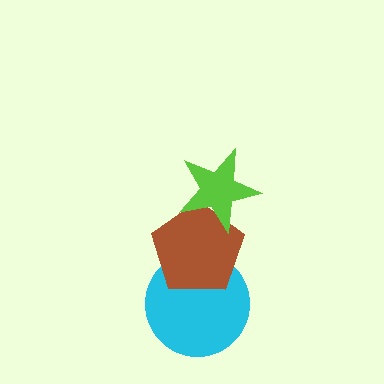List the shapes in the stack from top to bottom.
From top to bottom: the lime star, the brown pentagon, the cyan circle.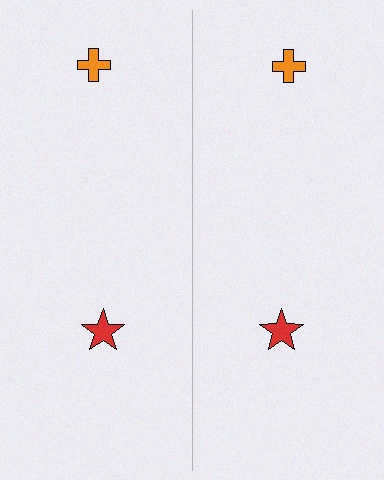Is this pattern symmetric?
Yes, this pattern has bilateral (reflection) symmetry.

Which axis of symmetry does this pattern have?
The pattern has a vertical axis of symmetry running through the center of the image.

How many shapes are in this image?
There are 4 shapes in this image.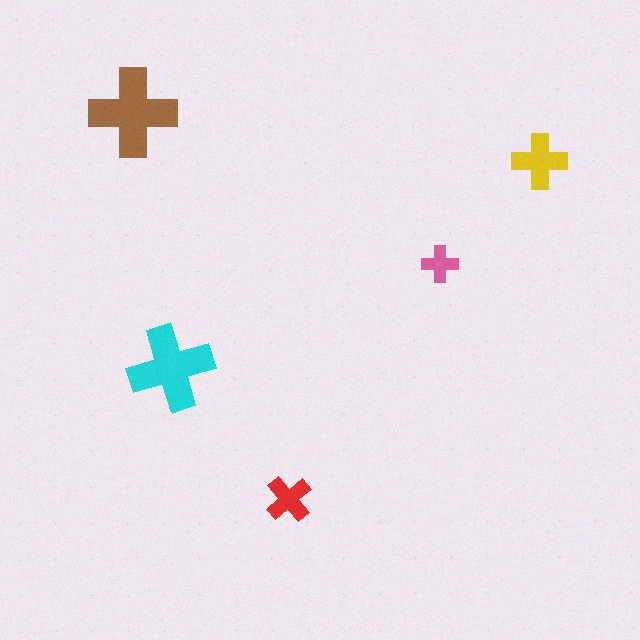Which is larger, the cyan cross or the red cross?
The cyan one.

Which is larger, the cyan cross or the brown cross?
The brown one.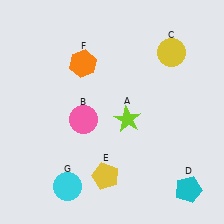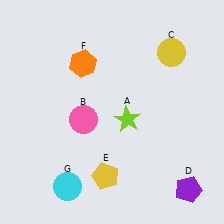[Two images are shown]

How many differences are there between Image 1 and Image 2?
There is 1 difference between the two images.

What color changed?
The pentagon (D) changed from cyan in Image 1 to purple in Image 2.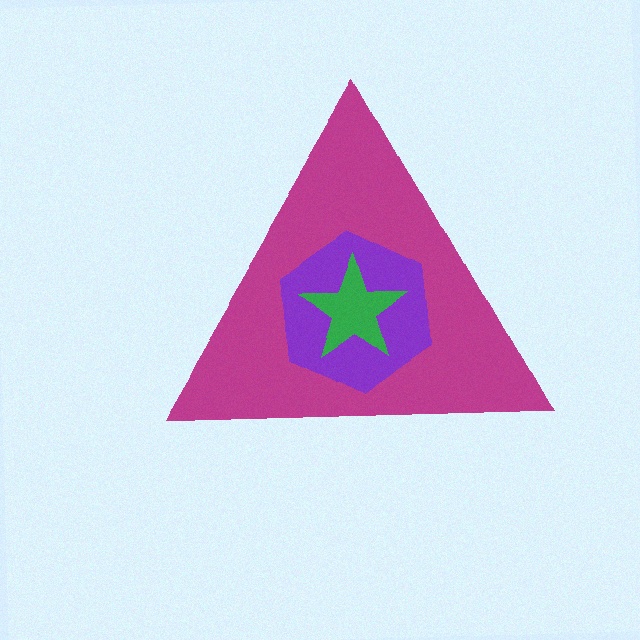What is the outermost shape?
The magenta triangle.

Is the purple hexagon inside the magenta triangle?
Yes.